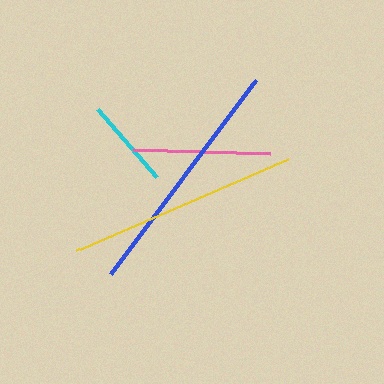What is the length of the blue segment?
The blue segment is approximately 243 pixels long.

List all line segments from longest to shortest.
From longest to shortest: blue, yellow, pink, cyan.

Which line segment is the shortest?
The cyan line is the shortest at approximately 89 pixels.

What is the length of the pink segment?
The pink segment is approximately 137 pixels long.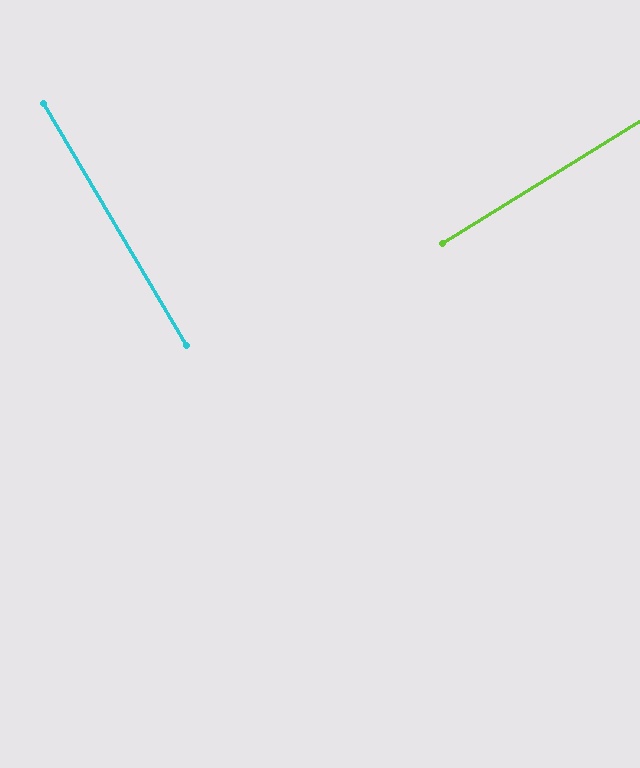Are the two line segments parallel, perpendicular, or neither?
Perpendicular — they meet at approximately 89°.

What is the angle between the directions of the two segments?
Approximately 89 degrees.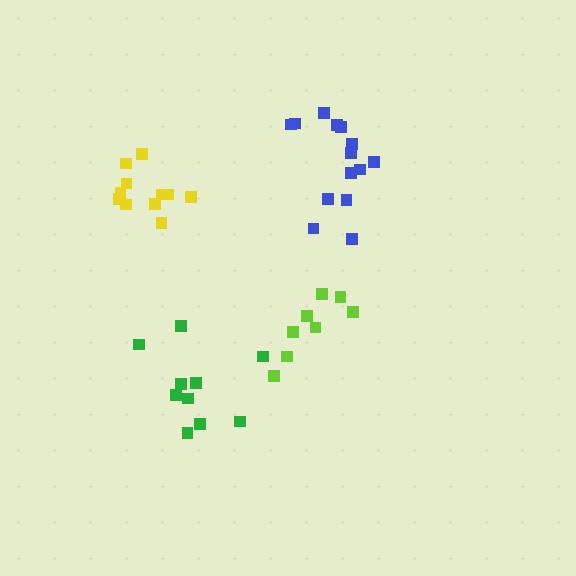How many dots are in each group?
Group 1: 14 dots, Group 2: 8 dots, Group 3: 11 dots, Group 4: 10 dots (43 total).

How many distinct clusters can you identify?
There are 4 distinct clusters.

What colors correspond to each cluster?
The clusters are colored: blue, lime, yellow, green.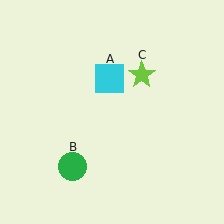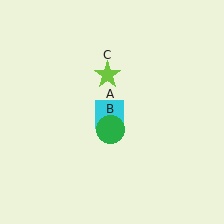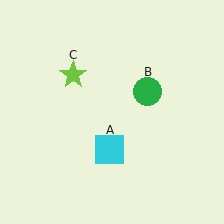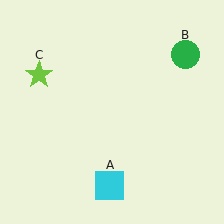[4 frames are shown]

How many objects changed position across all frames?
3 objects changed position: cyan square (object A), green circle (object B), lime star (object C).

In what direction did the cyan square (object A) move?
The cyan square (object A) moved down.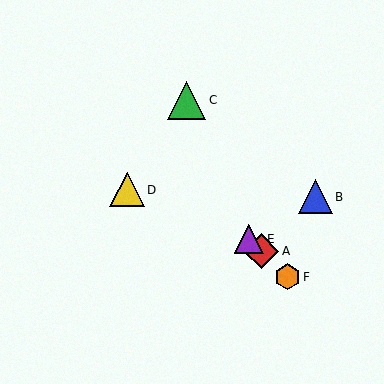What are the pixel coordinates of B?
Object B is at (315, 197).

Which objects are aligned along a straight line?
Objects A, E, F are aligned along a straight line.